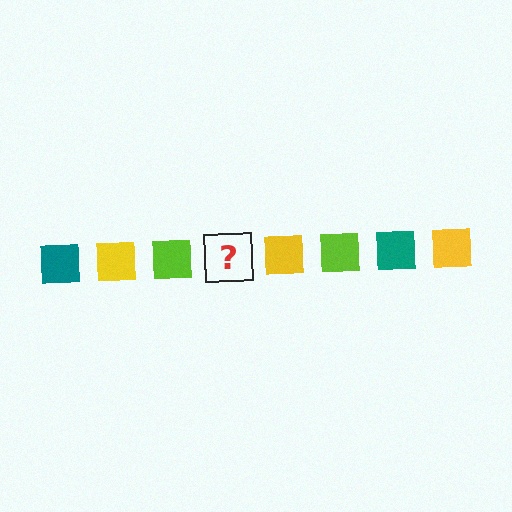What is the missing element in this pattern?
The missing element is a teal square.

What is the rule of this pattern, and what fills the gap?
The rule is that the pattern cycles through teal, yellow, lime squares. The gap should be filled with a teal square.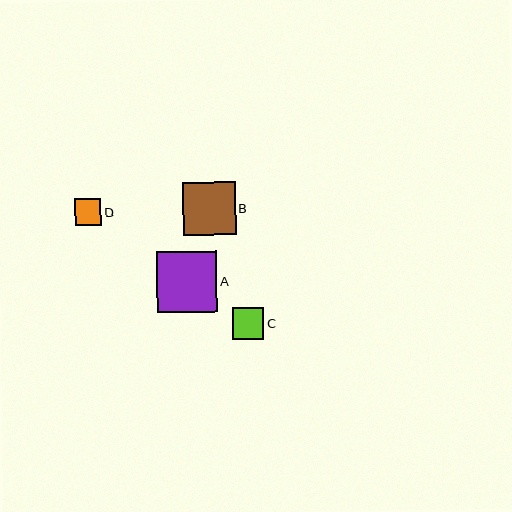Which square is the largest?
Square A is the largest with a size of approximately 60 pixels.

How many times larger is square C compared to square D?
Square C is approximately 1.2 times the size of square D.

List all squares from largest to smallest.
From largest to smallest: A, B, C, D.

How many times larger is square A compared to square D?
Square A is approximately 2.3 times the size of square D.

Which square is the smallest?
Square D is the smallest with a size of approximately 26 pixels.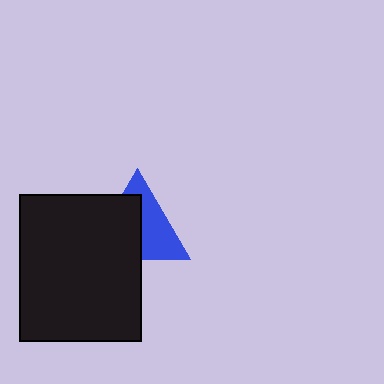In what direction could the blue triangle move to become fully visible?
The blue triangle could move toward the upper-right. That would shift it out from behind the black rectangle entirely.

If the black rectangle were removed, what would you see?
You would see the complete blue triangle.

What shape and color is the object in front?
The object in front is a black rectangle.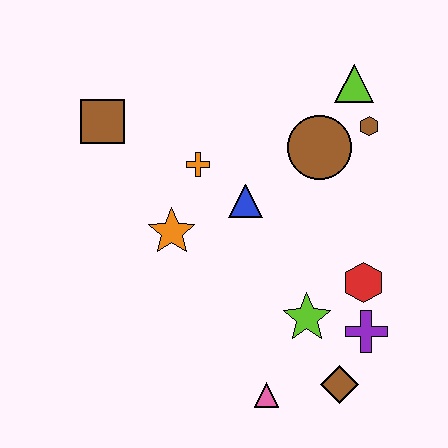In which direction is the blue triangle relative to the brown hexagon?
The blue triangle is to the left of the brown hexagon.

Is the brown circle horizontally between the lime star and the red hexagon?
Yes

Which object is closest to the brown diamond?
The purple cross is closest to the brown diamond.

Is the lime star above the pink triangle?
Yes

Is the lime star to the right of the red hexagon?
No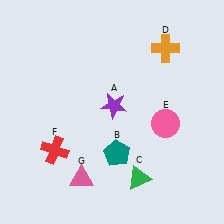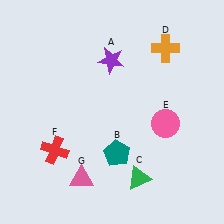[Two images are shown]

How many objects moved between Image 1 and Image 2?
1 object moved between the two images.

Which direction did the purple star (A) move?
The purple star (A) moved up.